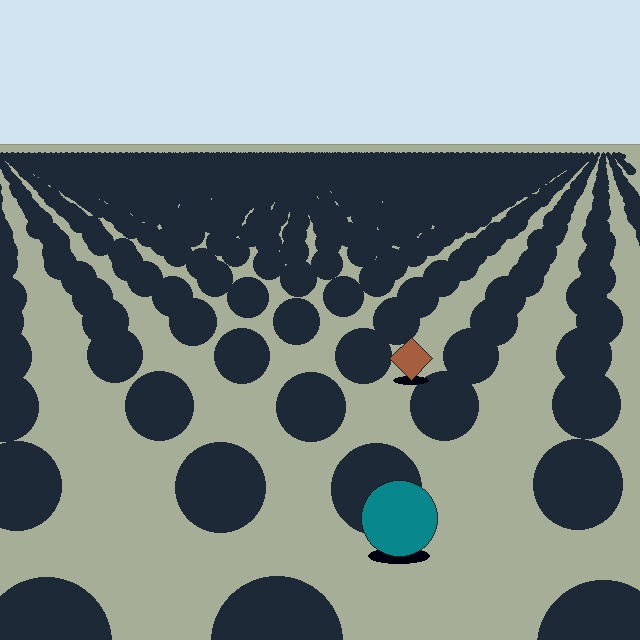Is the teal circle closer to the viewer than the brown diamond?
Yes. The teal circle is closer — you can tell from the texture gradient: the ground texture is coarser near it.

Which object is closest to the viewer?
The teal circle is closest. The texture marks near it are larger and more spread out.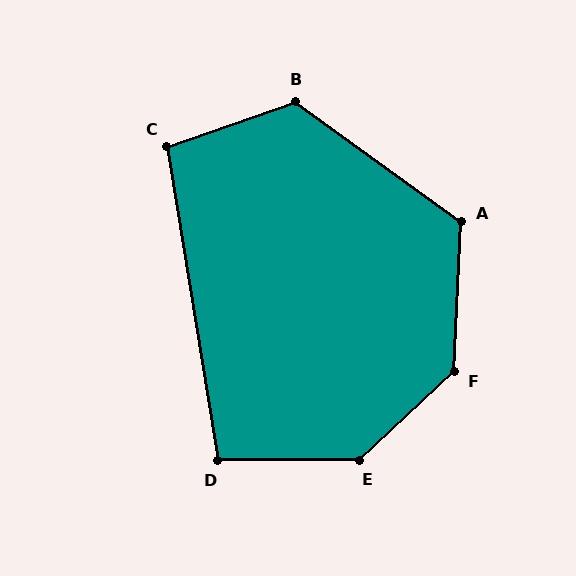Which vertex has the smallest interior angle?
D, at approximately 99 degrees.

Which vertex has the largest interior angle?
E, at approximately 137 degrees.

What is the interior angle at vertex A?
Approximately 123 degrees (obtuse).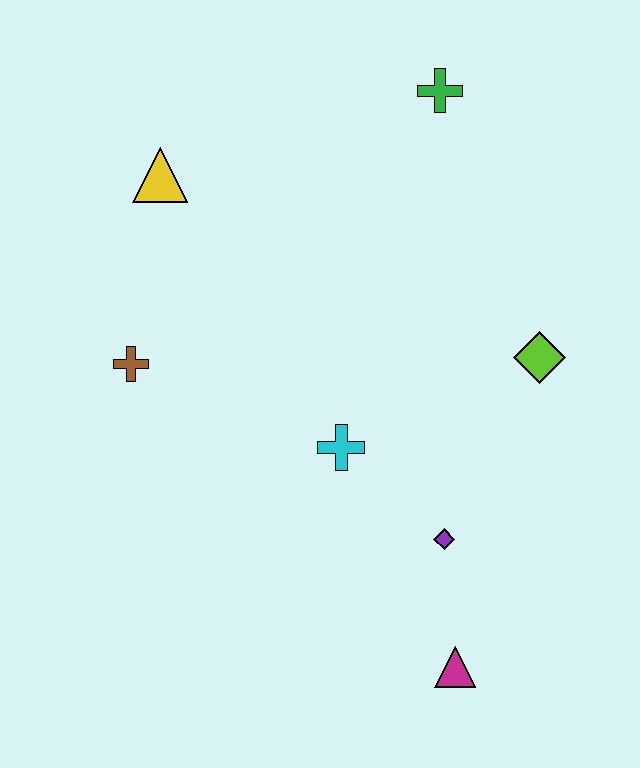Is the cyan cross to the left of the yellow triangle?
No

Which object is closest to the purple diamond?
The magenta triangle is closest to the purple diamond.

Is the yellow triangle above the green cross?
No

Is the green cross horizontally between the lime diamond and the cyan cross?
Yes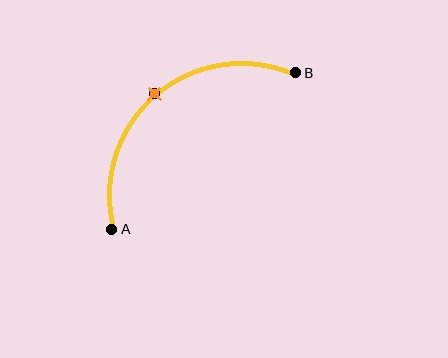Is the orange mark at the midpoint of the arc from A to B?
Yes. The orange mark lies on the arc at equal arc-length from both A and B — it is the arc midpoint.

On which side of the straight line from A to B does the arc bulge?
The arc bulges above and to the left of the straight line connecting A and B.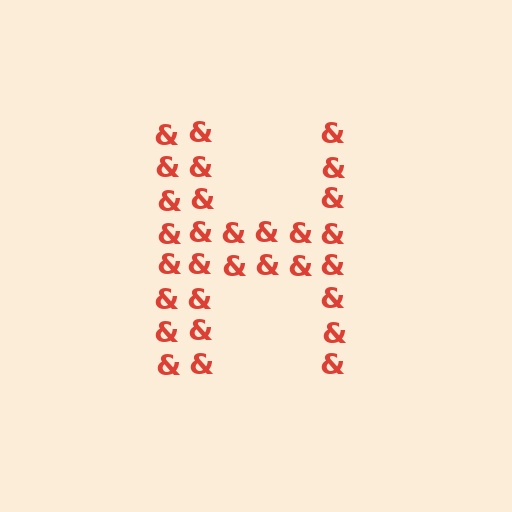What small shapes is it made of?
It is made of small ampersands.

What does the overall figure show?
The overall figure shows the letter H.